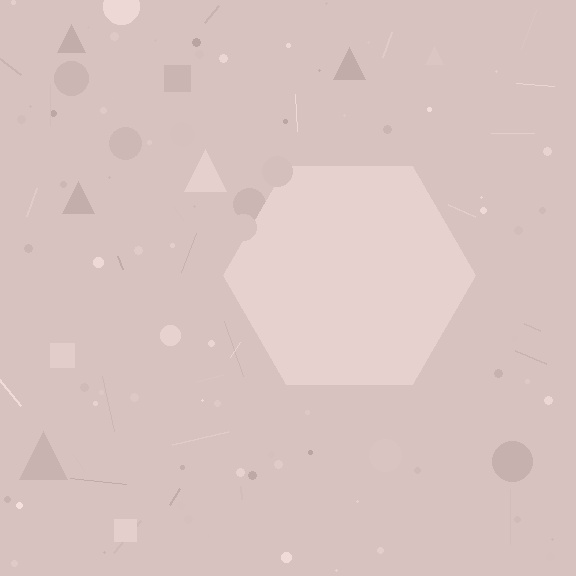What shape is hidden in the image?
A hexagon is hidden in the image.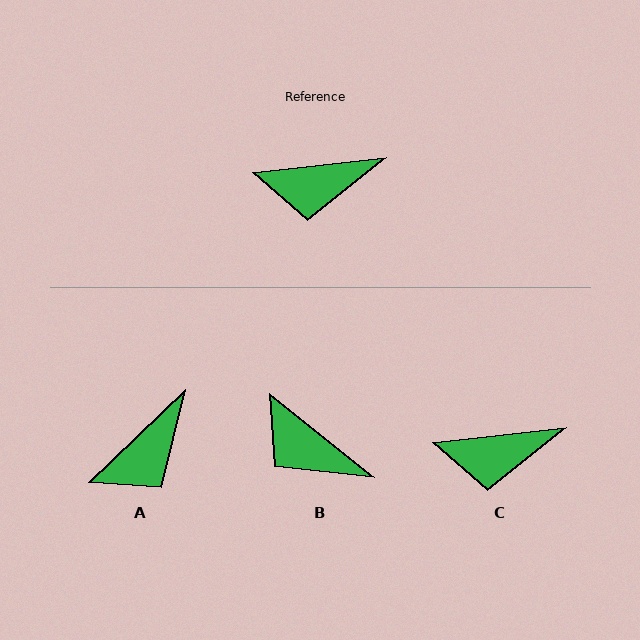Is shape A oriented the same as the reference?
No, it is off by about 37 degrees.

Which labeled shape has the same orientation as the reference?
C.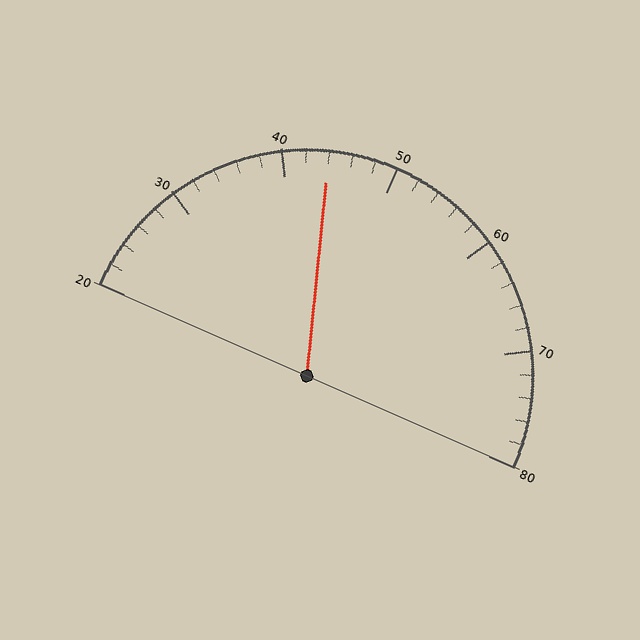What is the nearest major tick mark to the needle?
The nearest major tick mark is 40.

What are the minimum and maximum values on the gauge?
The gauge ranges from 20 to 80.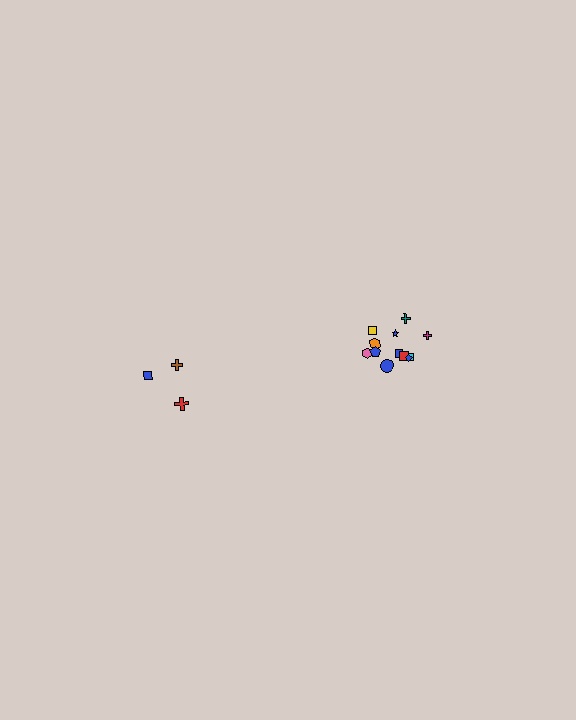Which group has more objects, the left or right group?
The right group.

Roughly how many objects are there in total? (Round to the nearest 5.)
Roughly 15 objects in total.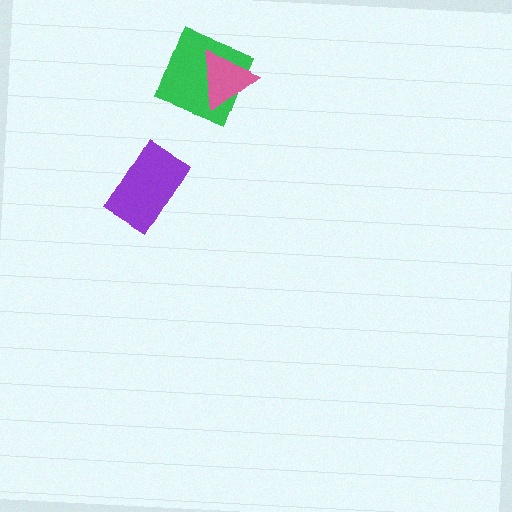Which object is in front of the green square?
The pink triangle is in front of the green square.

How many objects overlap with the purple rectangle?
0 objects overlap with the purple rectangle.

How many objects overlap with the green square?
1 object overlaps with the green square.